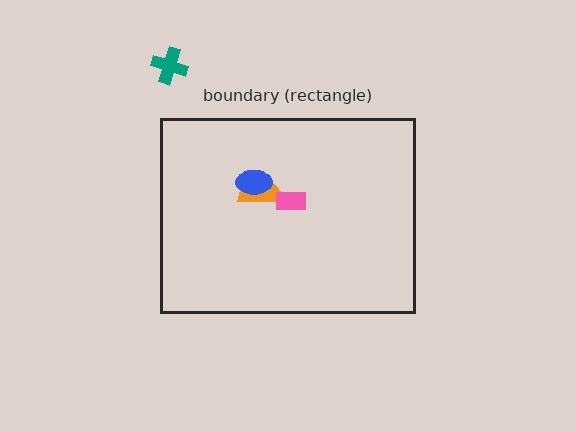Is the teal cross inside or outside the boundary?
Outside.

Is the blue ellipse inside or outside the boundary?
Inside.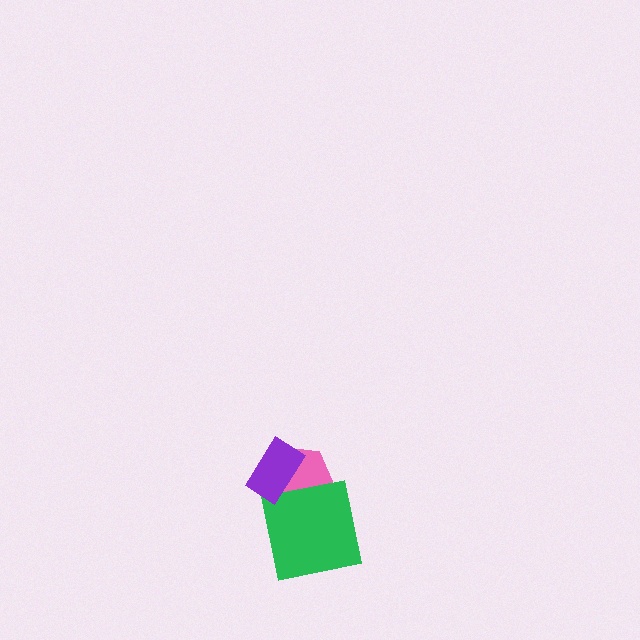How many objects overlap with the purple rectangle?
1 object overlaps with the purple rectangle.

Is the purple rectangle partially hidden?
No, no other shape covers it.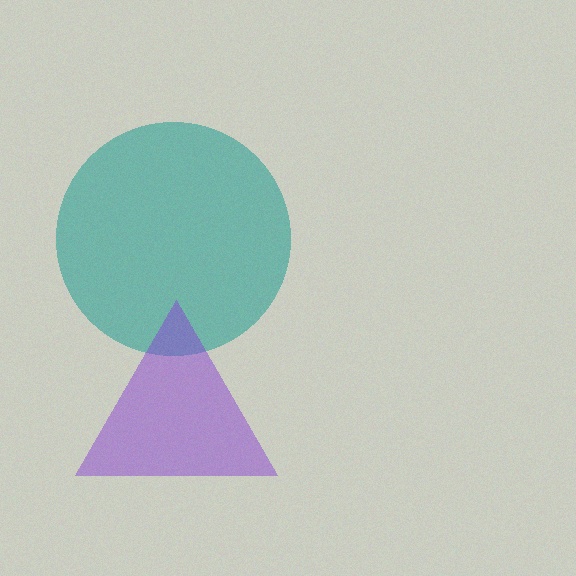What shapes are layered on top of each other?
The layered shapes are: a teal circle, a purple triangle.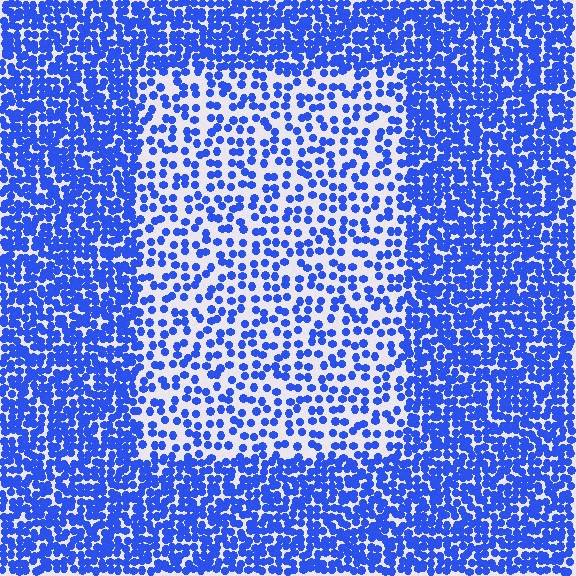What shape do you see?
I see a rectangle.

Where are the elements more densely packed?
The elements are more densely packed outside the rectangle boundary.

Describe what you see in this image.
The image contains small blue elements arranged at two different densities. A rectangle-shaped region is visible where the elements are less densely packed than the surrounding area.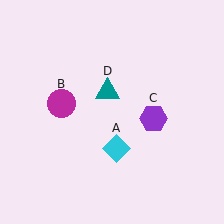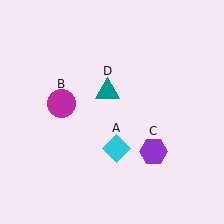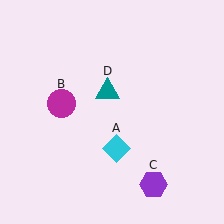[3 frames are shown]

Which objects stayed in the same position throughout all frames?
Cyan diamond (object A) and magenta circle (object B) and teal triangle (object D) remained stationary.